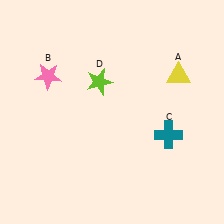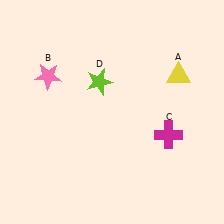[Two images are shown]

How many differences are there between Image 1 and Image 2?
There is 1 difference between the two images.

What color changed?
The cross (C) changed from teal in Image 1 to magenta in Image 2.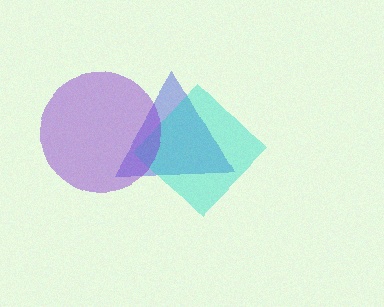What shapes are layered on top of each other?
The layered shapes are: a blue triangle, a cyan diamond, a purple circle.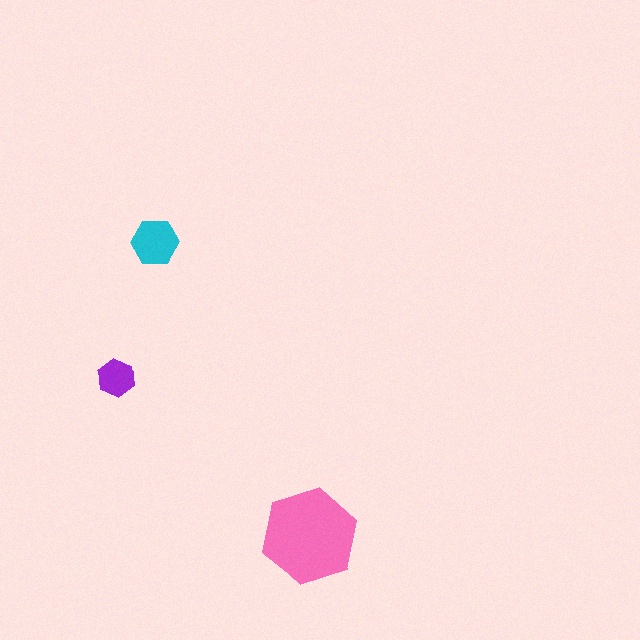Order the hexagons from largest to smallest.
the pink one, the cyan one, the purple one.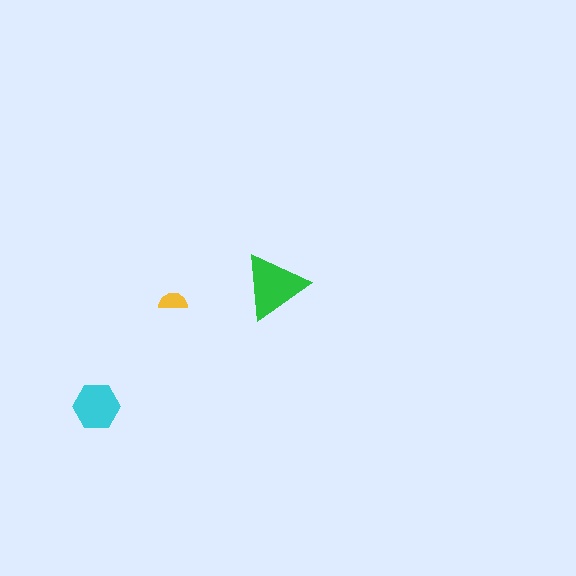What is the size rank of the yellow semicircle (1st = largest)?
3rd.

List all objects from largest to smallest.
The green triangle, the cyan hexagon, the yellow semicircle.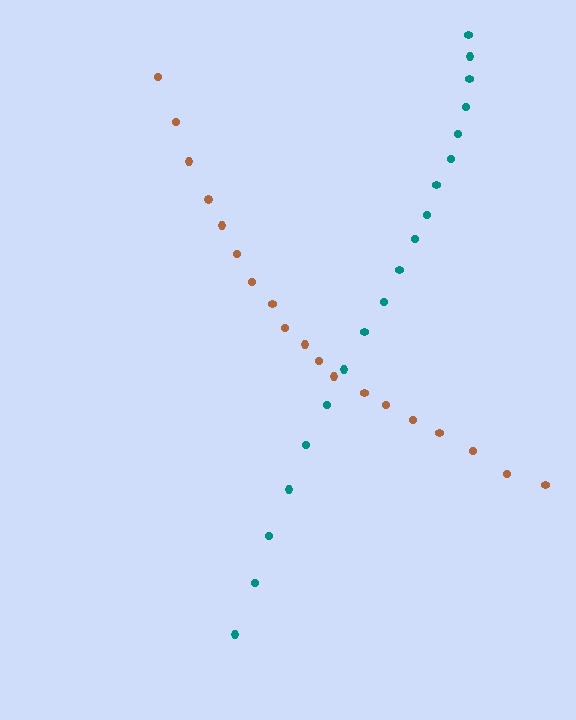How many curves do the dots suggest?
There are 2 distinct paths.